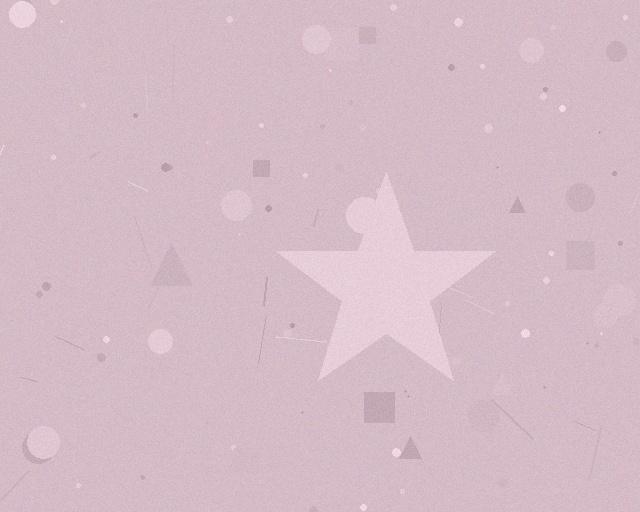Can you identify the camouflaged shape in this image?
The camouflaged shape is a star.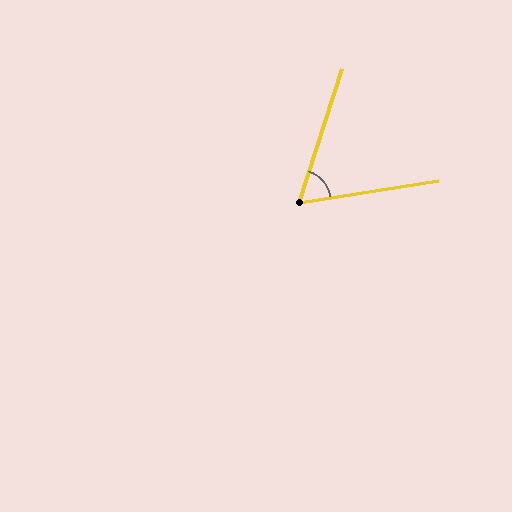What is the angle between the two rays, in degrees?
Approximately 63 degrees.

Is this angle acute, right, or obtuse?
It is acute.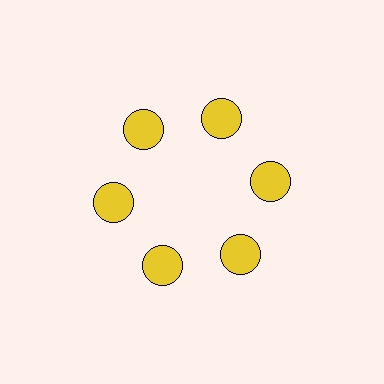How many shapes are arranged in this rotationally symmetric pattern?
There are 6 shapes, arranged in 6 groups of 1.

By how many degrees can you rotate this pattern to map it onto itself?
The pattern maps onto itself every 60 degrees of rotation.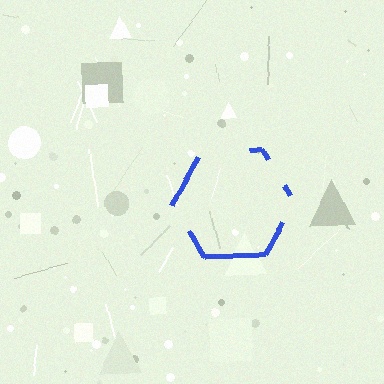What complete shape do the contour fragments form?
The contour fragments form a hexagon.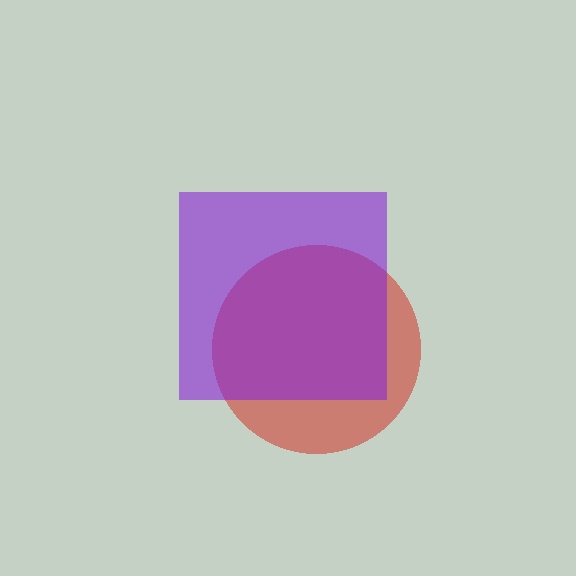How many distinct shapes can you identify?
There are 2 distinct shapes: a red circle, a purple square.